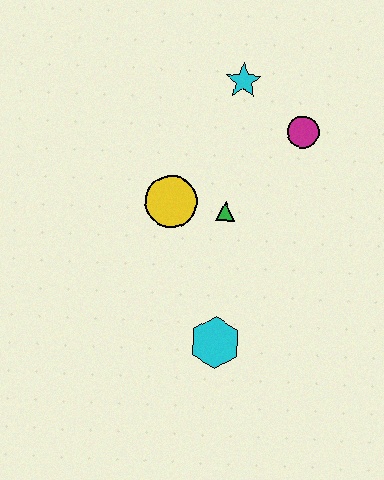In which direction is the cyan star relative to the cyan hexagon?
The cyan star is above the cyan hexagon.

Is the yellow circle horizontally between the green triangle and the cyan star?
No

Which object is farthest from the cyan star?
The cyan hexagon is farthest from the cyan star.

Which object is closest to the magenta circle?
The cyan star is closest to the magenta circle.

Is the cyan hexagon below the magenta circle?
Yes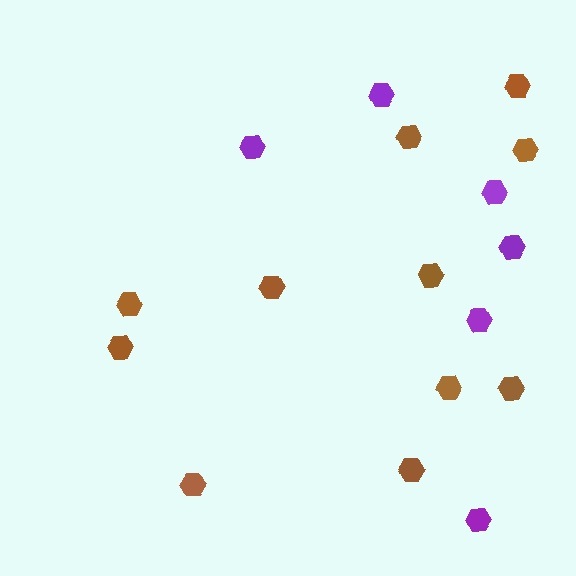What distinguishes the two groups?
There are 2 groups: one group of brown hexagons (11) and one group of purple hexagons (6).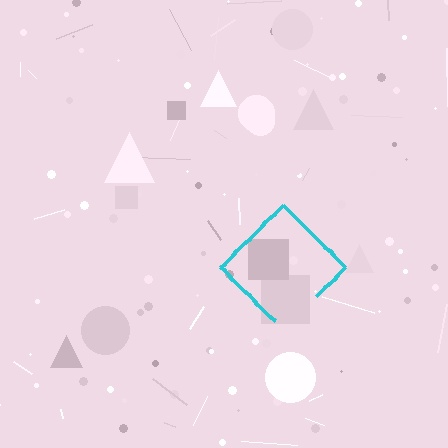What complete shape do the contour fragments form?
The contour fragments form a diamond.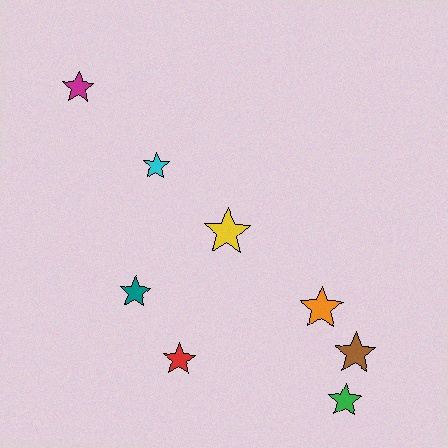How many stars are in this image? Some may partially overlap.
There are 8 stars.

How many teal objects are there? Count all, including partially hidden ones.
There is 1 teal object.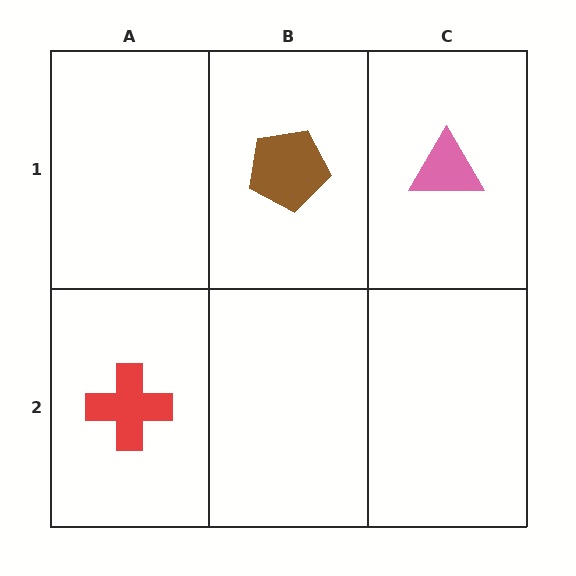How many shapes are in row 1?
2 shapes.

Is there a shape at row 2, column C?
No, that cell is empty.